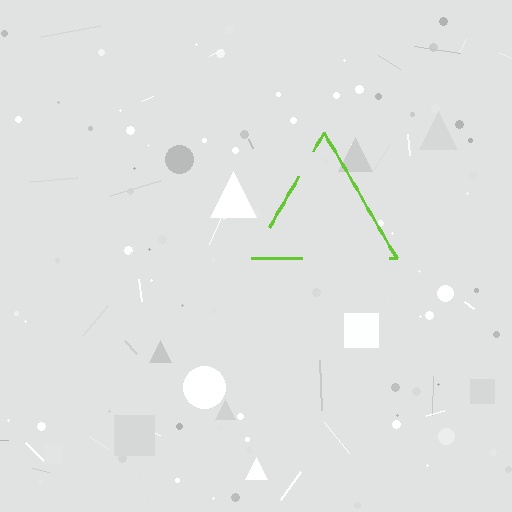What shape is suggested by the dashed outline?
The dashed outline suggests a triangle.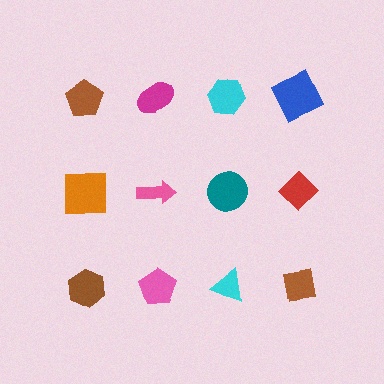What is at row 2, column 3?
A teal circle.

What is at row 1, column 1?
A brown pentagon.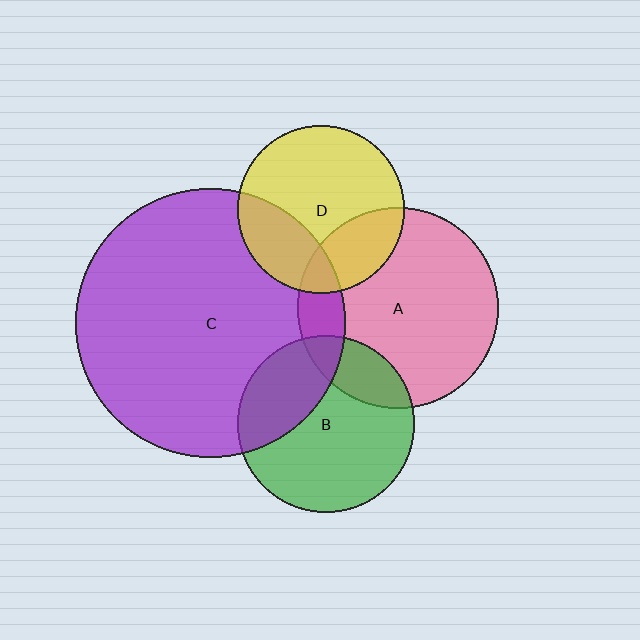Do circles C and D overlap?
Yes.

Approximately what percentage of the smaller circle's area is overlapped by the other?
Approximately 25%.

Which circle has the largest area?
Circle C (purple).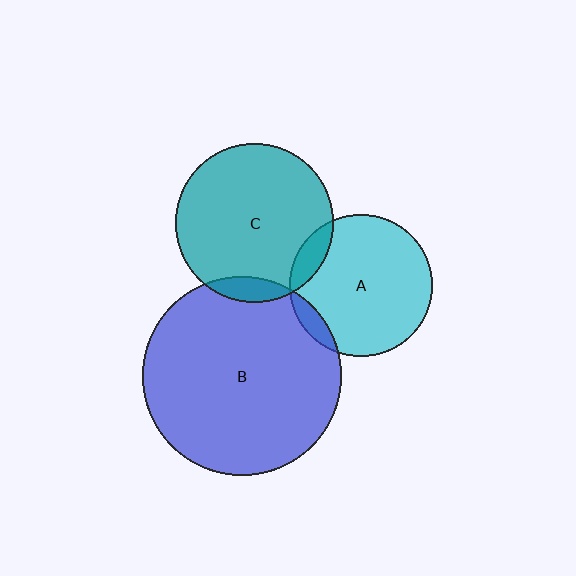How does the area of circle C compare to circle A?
Approximately 1.2 times.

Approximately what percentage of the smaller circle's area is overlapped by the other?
Approximately 5%.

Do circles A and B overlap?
Yes.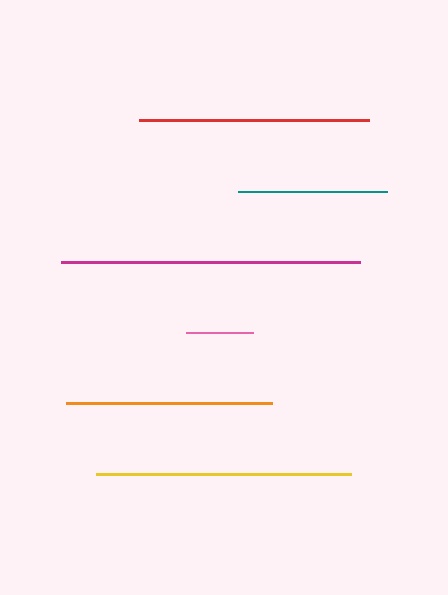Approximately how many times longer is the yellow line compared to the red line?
The yellow line is approximately 1.1 times the length of the red line.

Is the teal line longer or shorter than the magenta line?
The magenta line is longer than the teal line.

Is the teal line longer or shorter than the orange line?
The orange line is longer than the teal line.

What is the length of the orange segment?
The orange segment is approximately 206 pixels long.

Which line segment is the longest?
The magenta line is the longest at approximately 300 pixels.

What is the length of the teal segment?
The teal segment is approximately 149 pixels long.